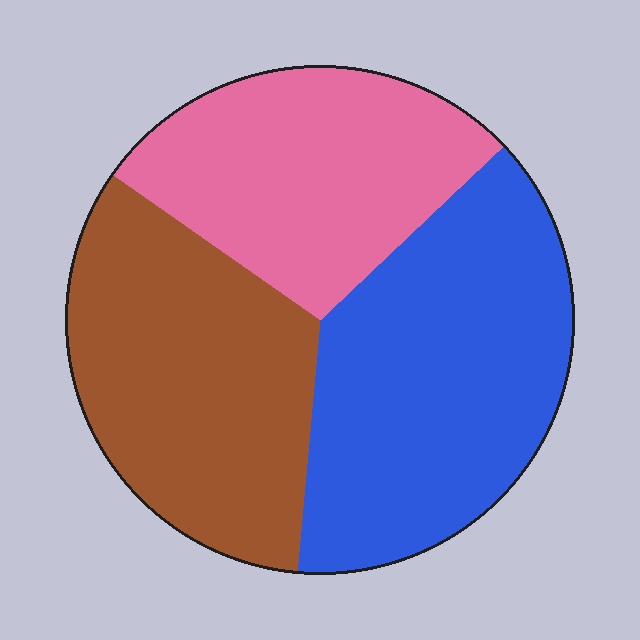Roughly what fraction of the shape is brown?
Brown takes up about one third (1/3) of the shape.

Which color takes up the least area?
Pink, at roughly 30%.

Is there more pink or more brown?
Brown.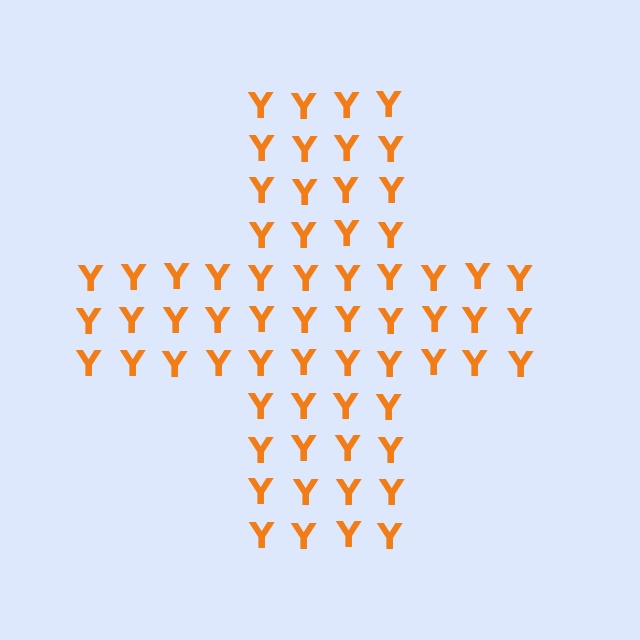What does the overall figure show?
The overall figure shows a cross.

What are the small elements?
The small elements are letter Y's.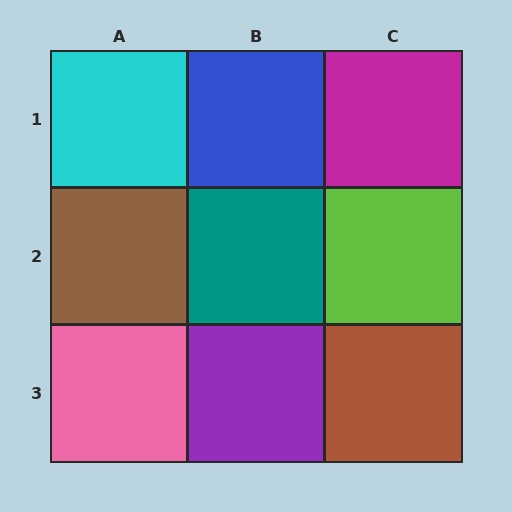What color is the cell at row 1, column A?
Cyan.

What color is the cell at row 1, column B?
Blue.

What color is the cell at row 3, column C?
Brown.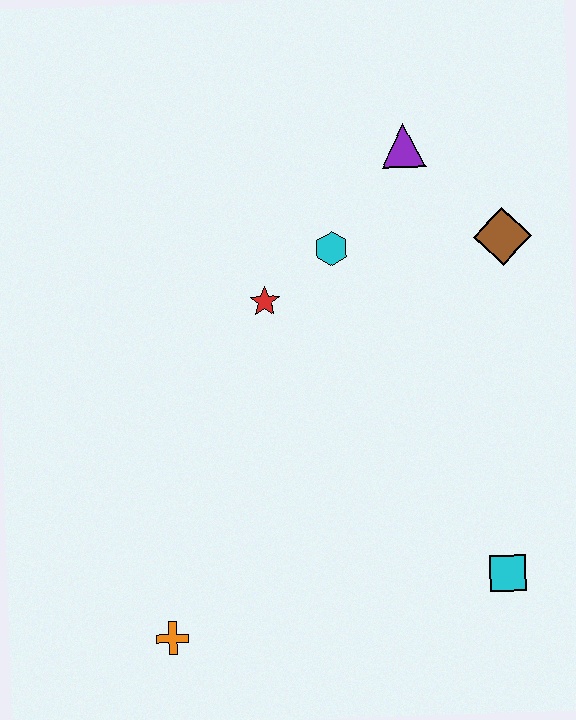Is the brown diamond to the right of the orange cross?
Yes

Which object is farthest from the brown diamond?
The orange cross is farthest from the brown diamond.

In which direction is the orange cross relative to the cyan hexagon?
The orange cross is below the cyan hexagon.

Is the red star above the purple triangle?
No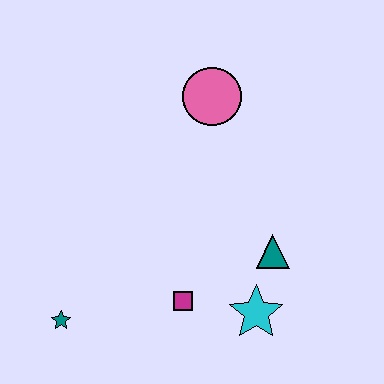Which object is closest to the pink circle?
The teal triangle is closest to the pink circle.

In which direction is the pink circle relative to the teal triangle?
The pink circle is above the teal triangle.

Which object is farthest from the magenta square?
The pink circle is farthest from the magenta square.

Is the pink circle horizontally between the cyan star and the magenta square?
Yes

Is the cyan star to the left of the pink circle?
No